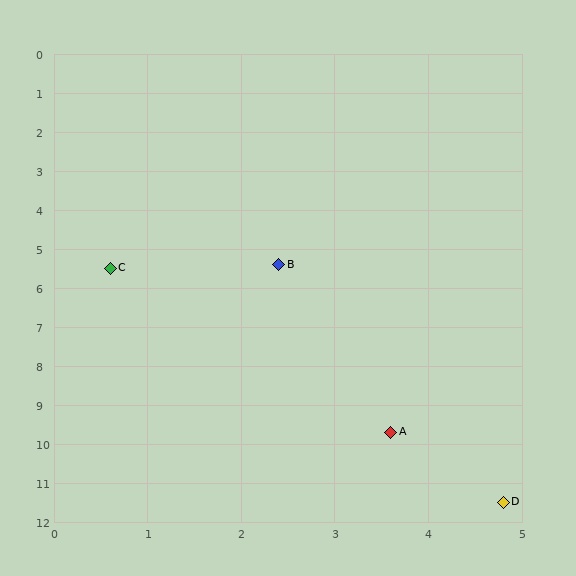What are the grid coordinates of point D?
Point D is at approximately (4.8, 11.5).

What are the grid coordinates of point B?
Point B is at approximately (2.4, 5.4).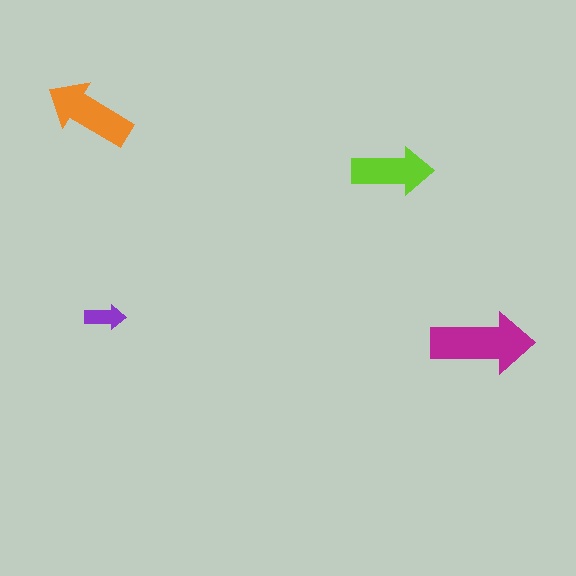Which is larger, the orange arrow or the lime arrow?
The orange one.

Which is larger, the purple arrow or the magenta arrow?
The magenta one.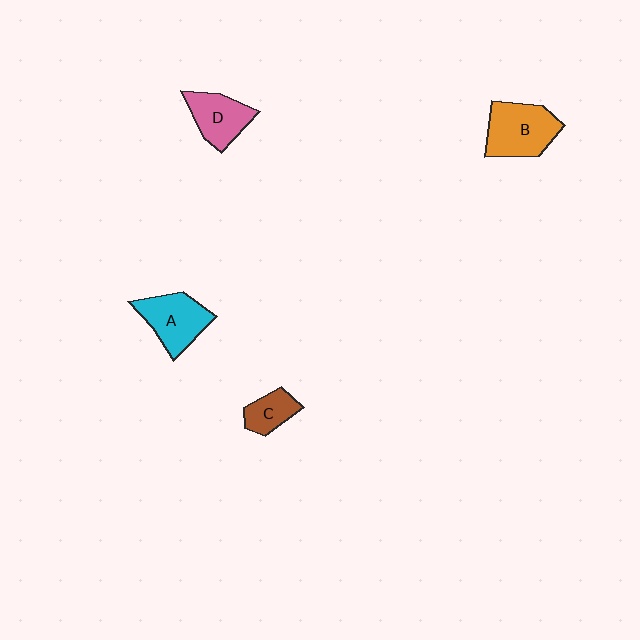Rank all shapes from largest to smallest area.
From largest to smallest: B (orange), A (cyan), D (pink), C (brown).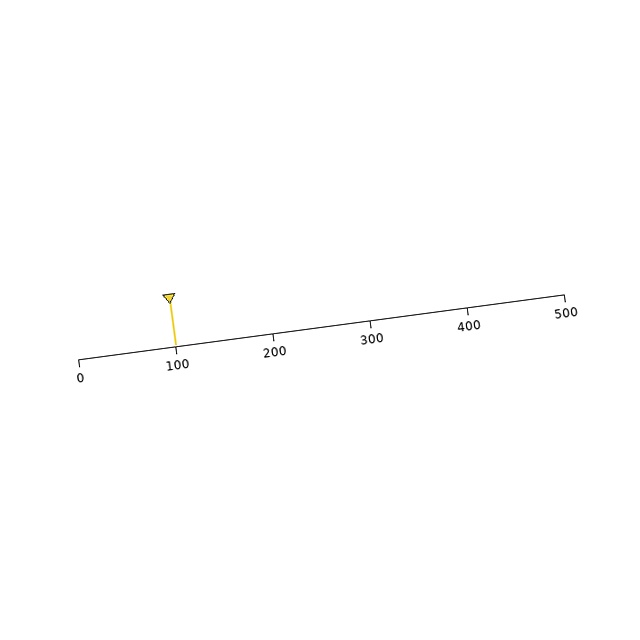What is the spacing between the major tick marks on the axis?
The major ticks are spaced 100 apart.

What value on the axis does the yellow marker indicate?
The marker indicates approximately 100.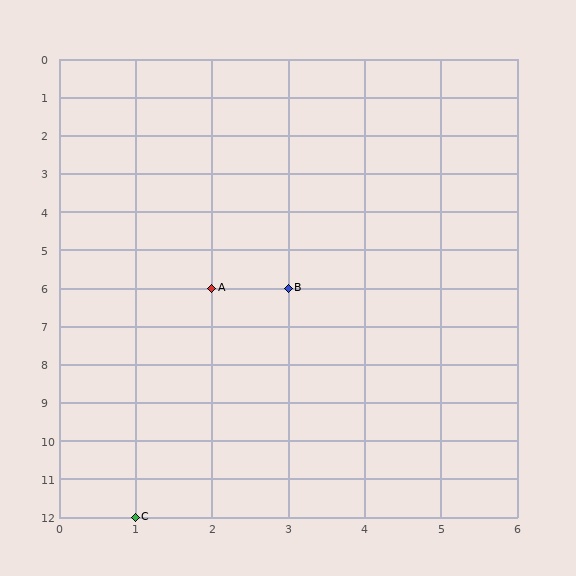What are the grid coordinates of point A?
Point A is at grid coordinates (2, 6).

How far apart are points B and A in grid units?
Points B and A are 1 column apart.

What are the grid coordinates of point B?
Point B is at grid coordinates (3, 6).